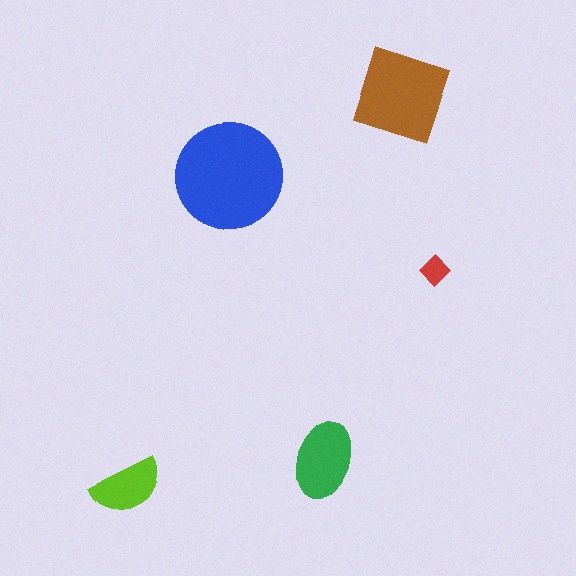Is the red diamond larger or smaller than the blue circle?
Smaller.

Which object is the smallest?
The red diamond.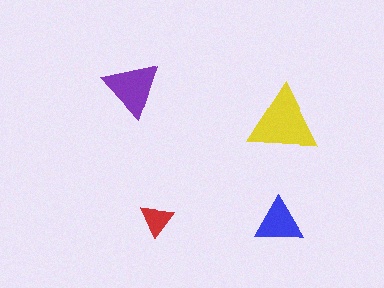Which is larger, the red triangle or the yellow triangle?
The yellow one.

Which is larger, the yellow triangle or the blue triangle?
The yellow one.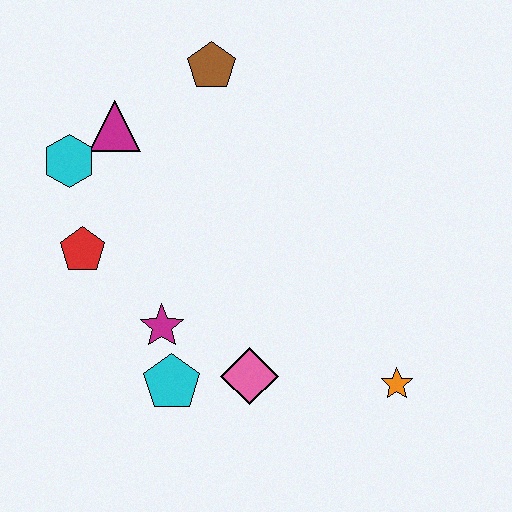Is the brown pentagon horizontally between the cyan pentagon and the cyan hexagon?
No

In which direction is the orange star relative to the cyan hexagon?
The orange star is to the right of the cyan hexagon.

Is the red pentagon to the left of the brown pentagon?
Yes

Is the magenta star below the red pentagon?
Yes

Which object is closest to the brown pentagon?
The magenta triangle is closest to the brown pentagon.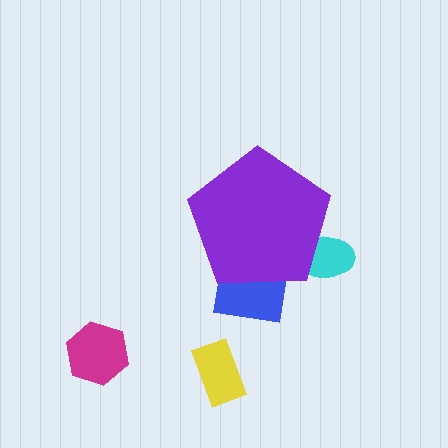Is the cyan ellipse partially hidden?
Yes, the cyan ellipse is partially hidden behind the purple pentagon.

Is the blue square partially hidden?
Yes, the blue square is partially hidden behind the purple pentagon.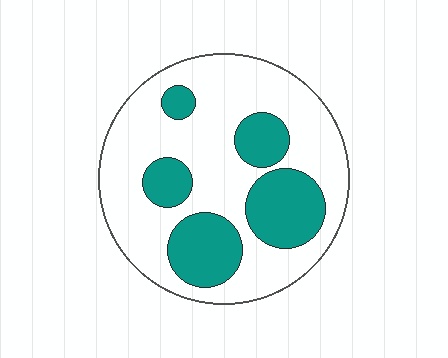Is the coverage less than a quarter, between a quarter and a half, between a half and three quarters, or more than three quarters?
Between a quarter and a half.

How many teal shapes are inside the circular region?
5.